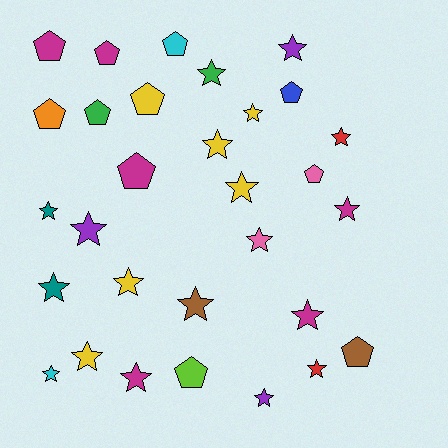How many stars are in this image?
There are 19 stars.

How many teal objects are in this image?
There are 2 teal objects.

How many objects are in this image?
There are 30 objects.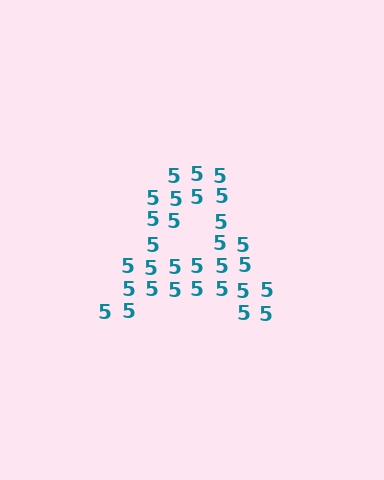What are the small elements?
The small elements are digit 5's.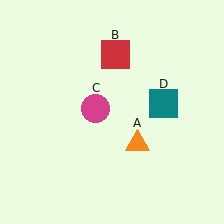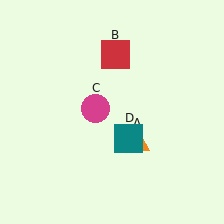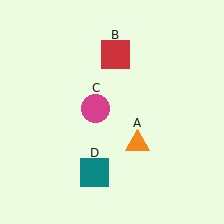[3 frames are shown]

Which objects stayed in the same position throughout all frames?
Orange triangle (object A) and red square (object B) and magenta circle (object C) remained stationary.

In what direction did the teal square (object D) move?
The teal square (object D) moved down and to the left.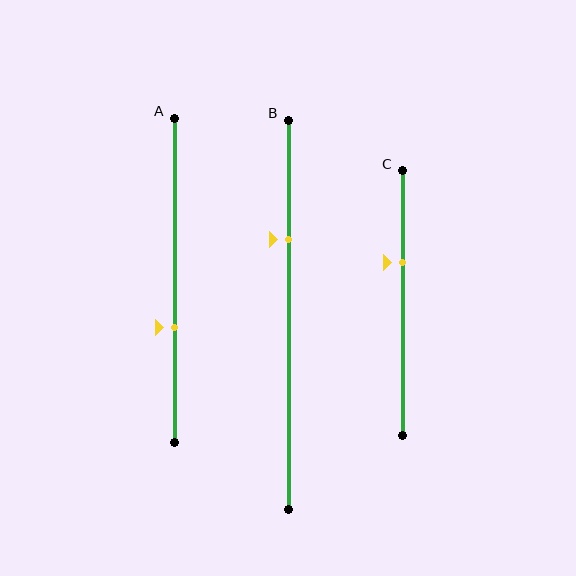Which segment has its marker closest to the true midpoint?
Segment A has its marker closest to the true midpoint.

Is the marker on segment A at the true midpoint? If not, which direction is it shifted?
No, the marker on segment A is shifted downward by about 14% of the segment length.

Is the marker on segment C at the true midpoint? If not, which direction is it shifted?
No, the marker on segment C is shifted upward by about 15% of the segment length.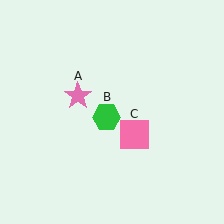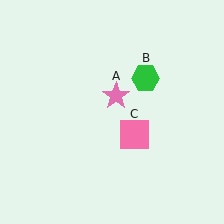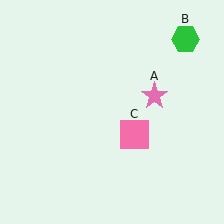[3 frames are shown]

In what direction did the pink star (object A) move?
The pink star (object A) moved right.